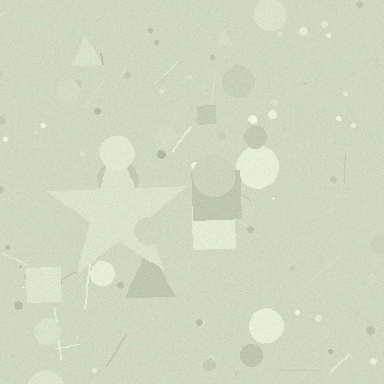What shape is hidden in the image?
A star is hidden in the image.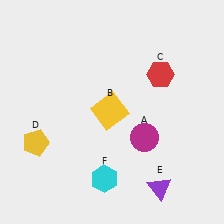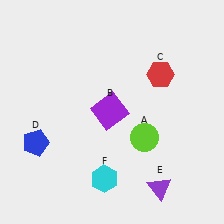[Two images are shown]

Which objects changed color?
A changed from magenta to lime. B changed from yellow to purple. D changed from yellow to blue.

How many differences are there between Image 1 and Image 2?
There are 3 differences between the two images.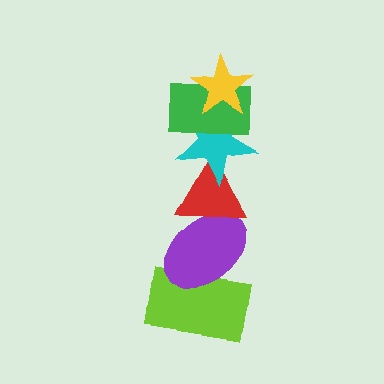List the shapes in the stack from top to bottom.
From top to bottom: the yellow star, the green rectangle, the cyan star, the red triangle, the purple ellipse, the lime rectangle.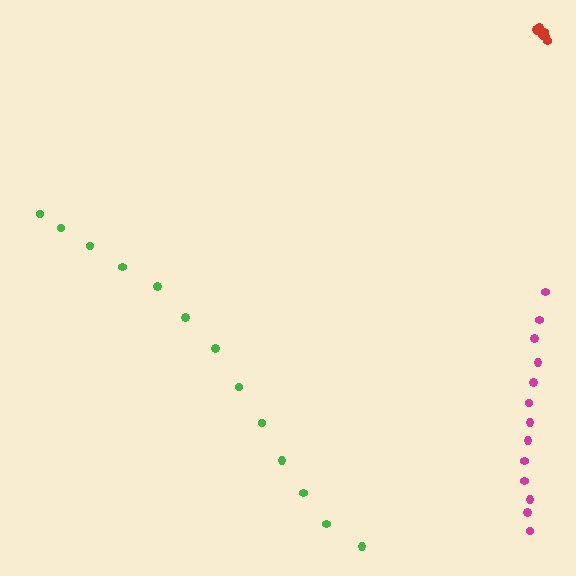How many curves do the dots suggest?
There are 3 distinct paths.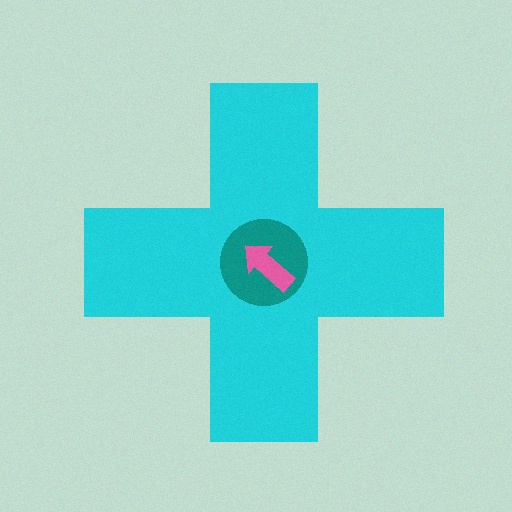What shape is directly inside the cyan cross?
The teal circle.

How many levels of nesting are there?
3.